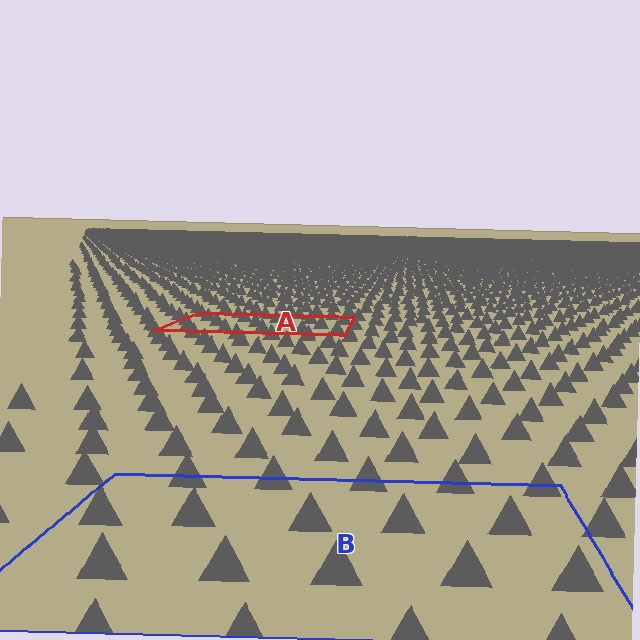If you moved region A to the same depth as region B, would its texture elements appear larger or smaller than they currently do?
They would appear larger. At a closer depth, the same texture elements are projected at a bigger on-screen size.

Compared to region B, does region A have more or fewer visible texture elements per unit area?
Region A has more texture elements per unit area — they are packed more densely because it is farther away.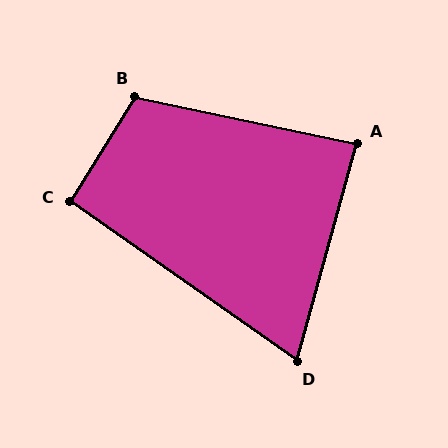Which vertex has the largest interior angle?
B, at approximately 110 degrees.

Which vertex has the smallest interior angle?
D, at approximately 70 degrees.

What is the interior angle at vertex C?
Approximately 93 degrees (approximately right).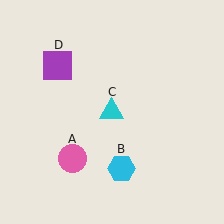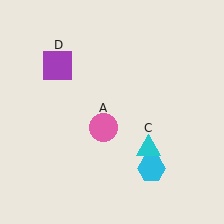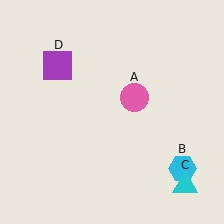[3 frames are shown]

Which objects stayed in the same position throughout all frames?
Purple square (object D) remained stationary.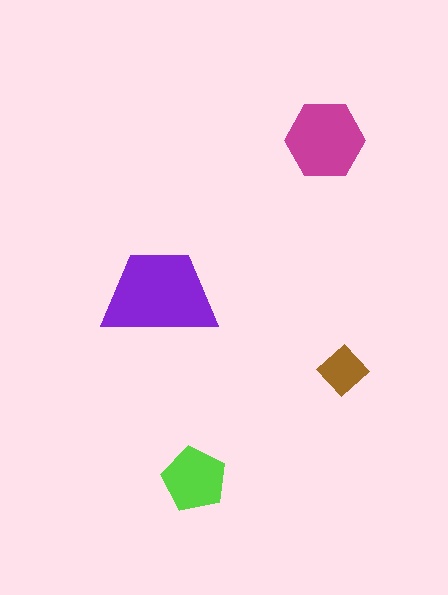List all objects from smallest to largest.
The brown diamond, the lime pentagon, the magenta hexagon, the purple trapezoid.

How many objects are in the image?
There are 4 objects in the image.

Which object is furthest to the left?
The purple trapezoid is leftmost.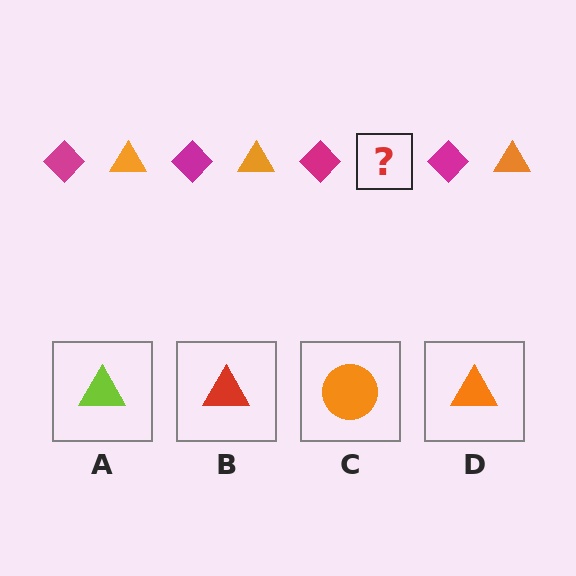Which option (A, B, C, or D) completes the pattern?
D.